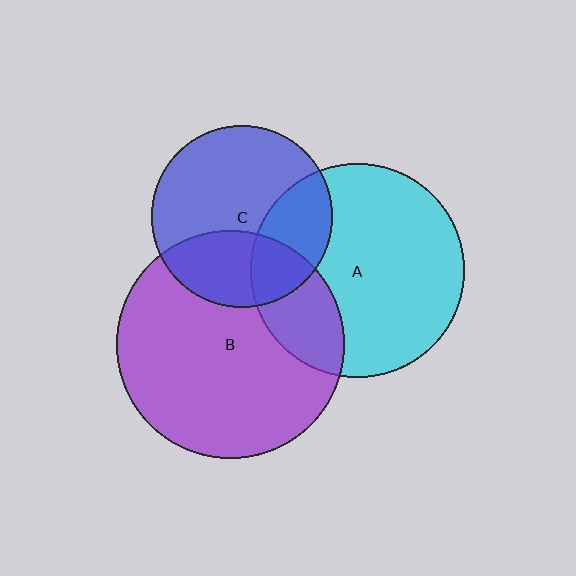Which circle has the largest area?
Circle B (purple).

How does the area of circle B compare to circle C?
Approximately 1.6 times.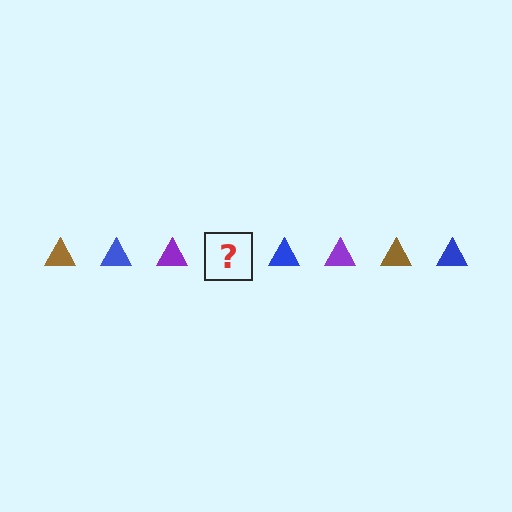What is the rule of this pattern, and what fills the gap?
The rule is that the pattern cycles through brown, blue, purple triangles. The gap should be filled with a brown triangle.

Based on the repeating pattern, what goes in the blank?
The blank should be a brown triangle.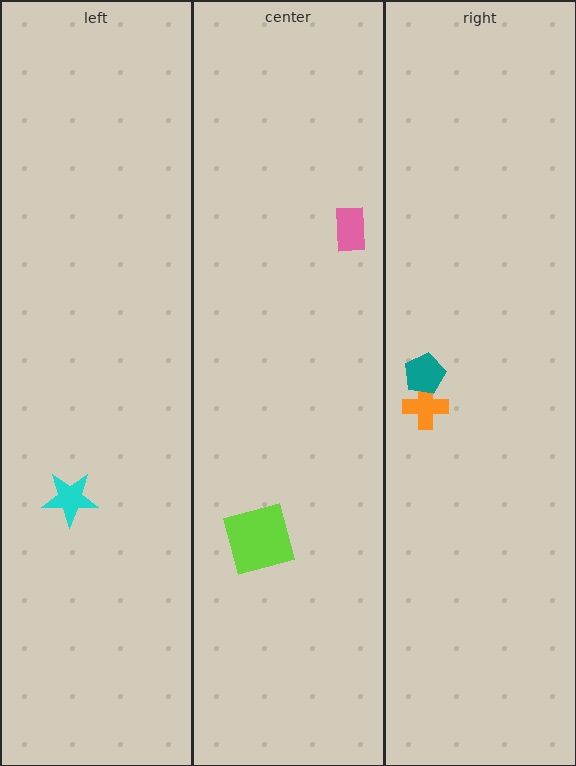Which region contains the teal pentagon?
The right region.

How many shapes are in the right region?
2.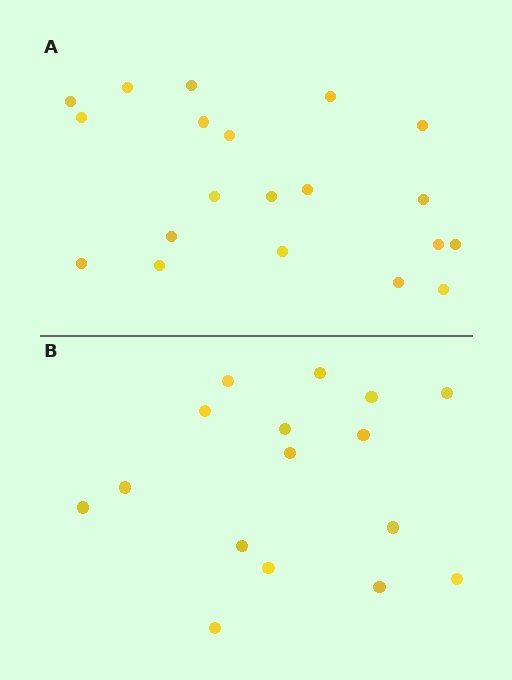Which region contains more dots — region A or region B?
Region A (the top region) has more dots.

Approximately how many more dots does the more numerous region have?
Region A has about 4 more dots than region B.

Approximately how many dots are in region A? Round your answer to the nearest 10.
About 20 dots.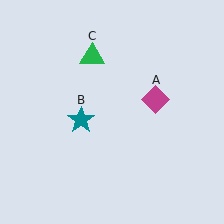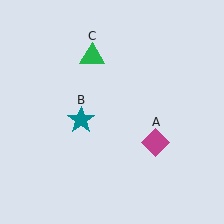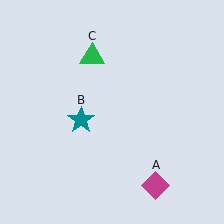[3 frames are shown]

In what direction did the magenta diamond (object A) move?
The magenta diamond (object A) moved down.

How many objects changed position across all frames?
1 object changed position: magenta diamond (object A).